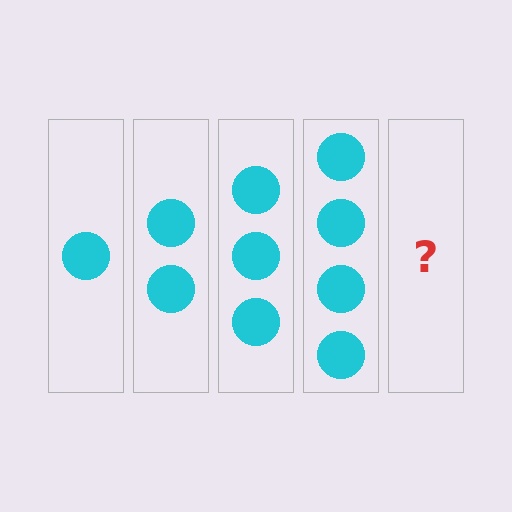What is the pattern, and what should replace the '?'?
The pattern is that each step adds one more circle. The '?' should be 5 circles.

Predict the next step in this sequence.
The next step is 5 circles.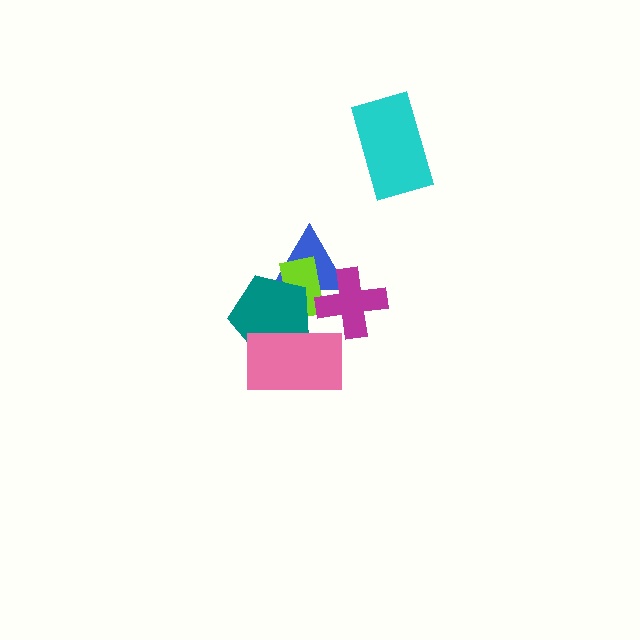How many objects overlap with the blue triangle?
3 objects overlap with the blue triangle.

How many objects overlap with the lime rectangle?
3 objects overlap with the lime rectangle.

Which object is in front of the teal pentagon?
The pink rectangle is in front of the teal pentagon.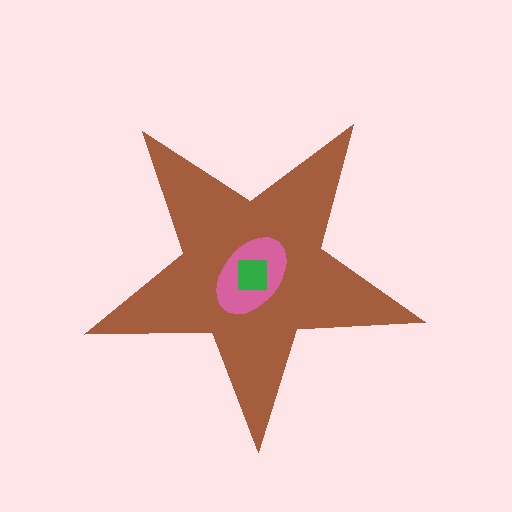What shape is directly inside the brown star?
The pink ellipse.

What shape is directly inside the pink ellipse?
The green square.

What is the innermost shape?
The green square.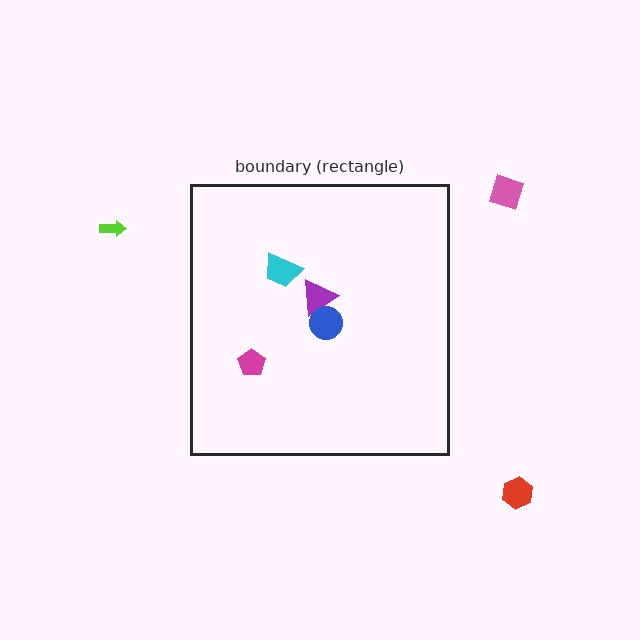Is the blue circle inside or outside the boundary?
Inside.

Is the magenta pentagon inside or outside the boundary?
Inside.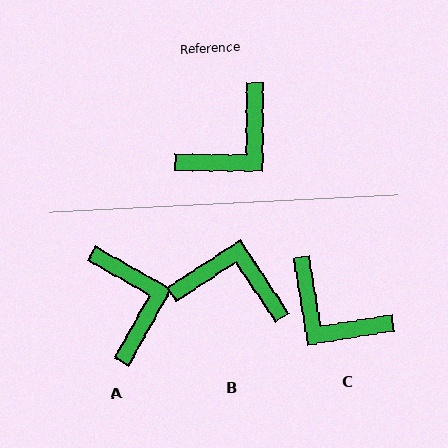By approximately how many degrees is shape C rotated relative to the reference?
Approximately 80 degrees clockwise.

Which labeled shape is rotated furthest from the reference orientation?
B, about 124 degrees away.